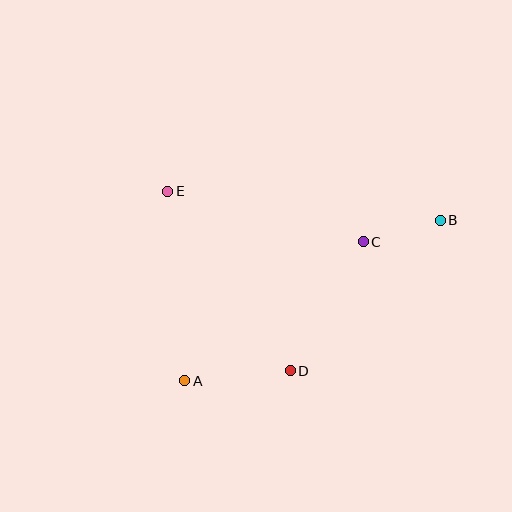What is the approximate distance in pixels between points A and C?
The distance between A and C is approximately 226 pixels.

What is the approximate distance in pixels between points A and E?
The distance between A and E is approximately 190 pixels.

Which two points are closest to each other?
Points B and C are closest to each other.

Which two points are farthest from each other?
Points A and B are farthest from each other.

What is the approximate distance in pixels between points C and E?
The distance between C and E is approximately 202 pixels.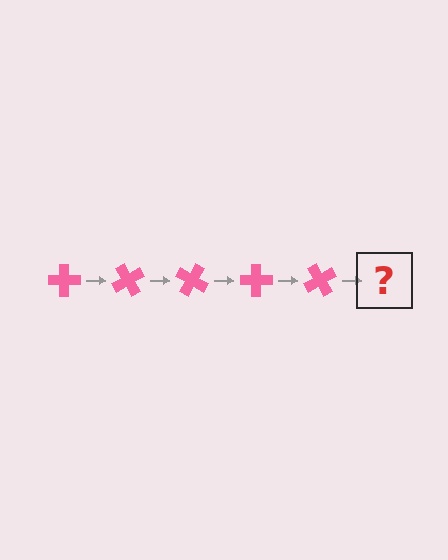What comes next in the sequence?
The next element should be a pink cross rotated 300 degrees.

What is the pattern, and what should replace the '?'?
The pattern is that the cross rotates 60 degrees each step. The '?' should be a pink cross rotated 300 degrees.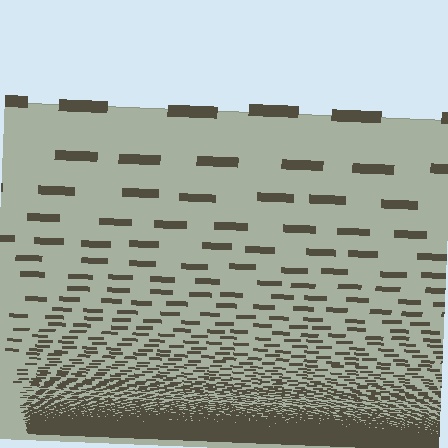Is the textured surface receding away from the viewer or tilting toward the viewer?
The surface appears to tilt toward the viewer. Texture elements get larger and sparser toward the top.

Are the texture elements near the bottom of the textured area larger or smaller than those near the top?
Smaller. The gradient is inverted — elements near the bottom are smaller and denser.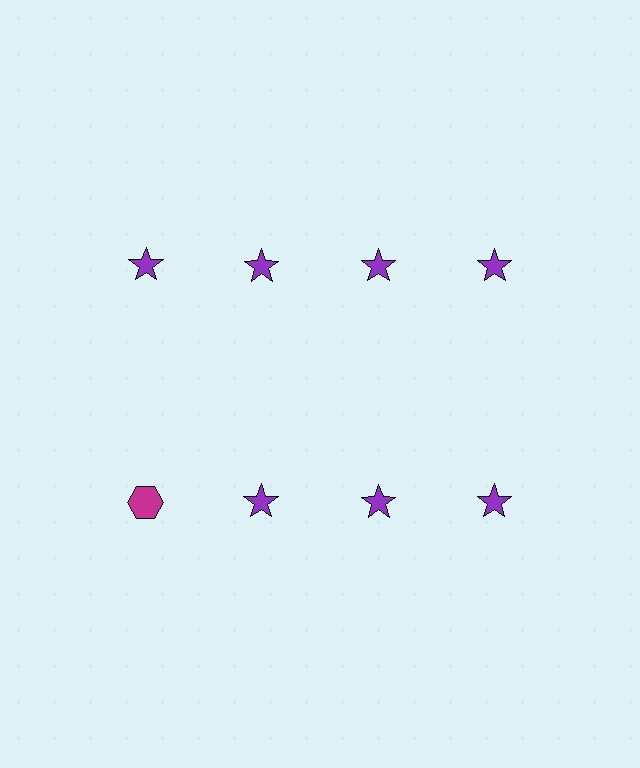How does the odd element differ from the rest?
It differs in both color (magenta instead of purple) and shape (hexagon instead of star).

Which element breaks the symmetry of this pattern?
The magenta hexagon in the second row, leftmost column breaks the symmetry. All other shapes are purple stars.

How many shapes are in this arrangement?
There are 8 shapes arranged in a grid pattern.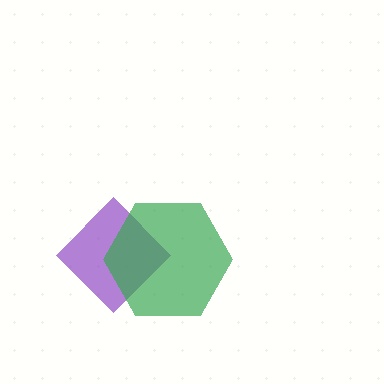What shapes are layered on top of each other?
The layered shapes are: a purple diamond, a green hexagon.